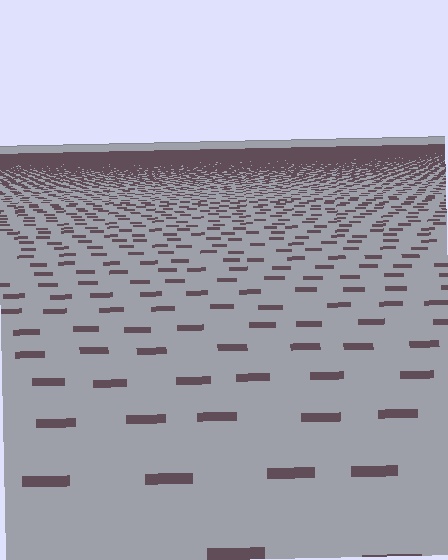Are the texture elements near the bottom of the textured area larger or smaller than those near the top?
Larger. Near the bottom, elements are closer to the viewer and appear at a bigger on-screen size.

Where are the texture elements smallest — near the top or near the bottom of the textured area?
Near the top.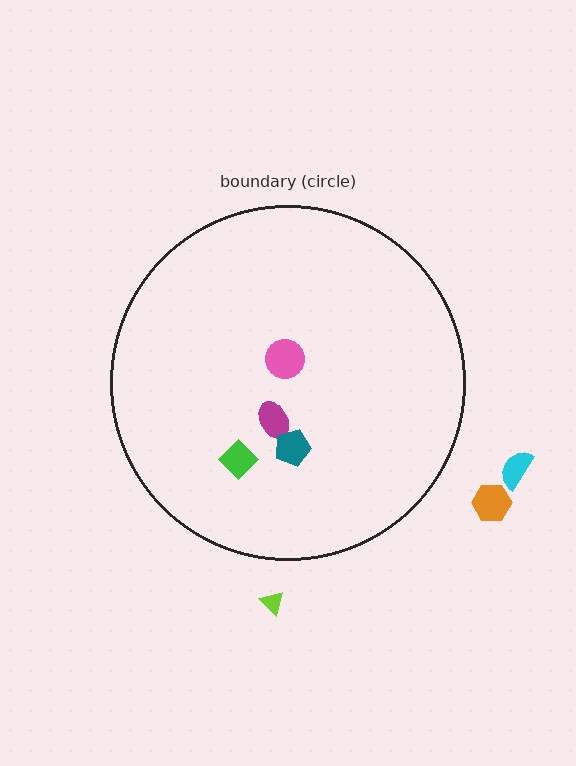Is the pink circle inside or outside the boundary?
Inside.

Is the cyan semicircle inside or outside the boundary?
Outside.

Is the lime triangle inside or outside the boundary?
Outside.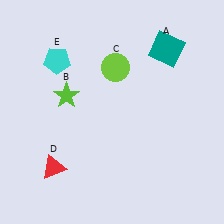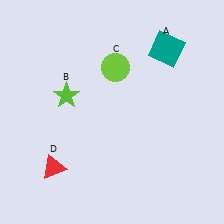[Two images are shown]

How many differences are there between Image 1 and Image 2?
There is 1 difference between the two images.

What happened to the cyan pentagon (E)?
The cyan pentagon (E) was removed in Image 2. It was in the top-left area of Image 1.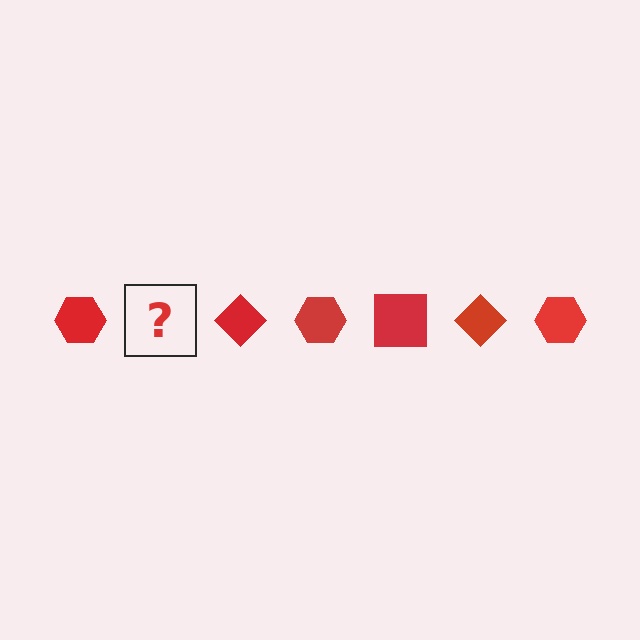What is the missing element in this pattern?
The missing element is a red square.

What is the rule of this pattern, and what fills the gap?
The rule is that the pattern cycles through hexagon, square, diamond shapes in red. The gap should be filled with a red square.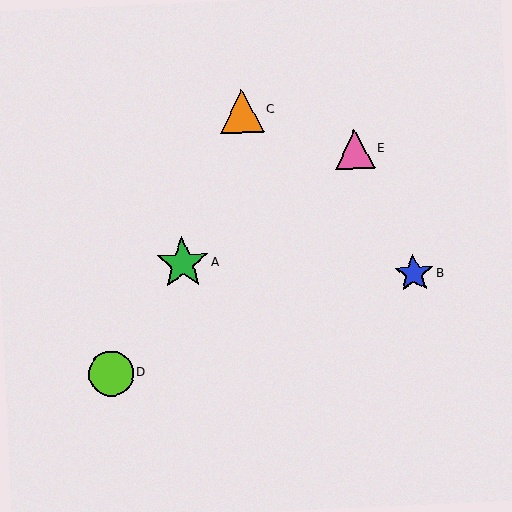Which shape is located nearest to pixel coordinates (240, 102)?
The orange triangle (labeled C) at (242, 111) is nearest to that location.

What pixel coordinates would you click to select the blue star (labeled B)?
Click at (414, 274) to select the blue star B.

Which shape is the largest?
The green star (labeled A) is the largest.